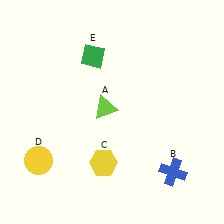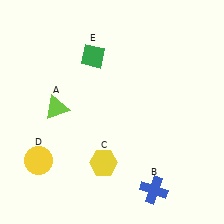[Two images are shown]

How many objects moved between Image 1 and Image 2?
2 objects moved between the two images.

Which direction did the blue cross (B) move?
The blue cross (B) moved left.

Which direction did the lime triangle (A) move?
The lime triangle (A) moved left.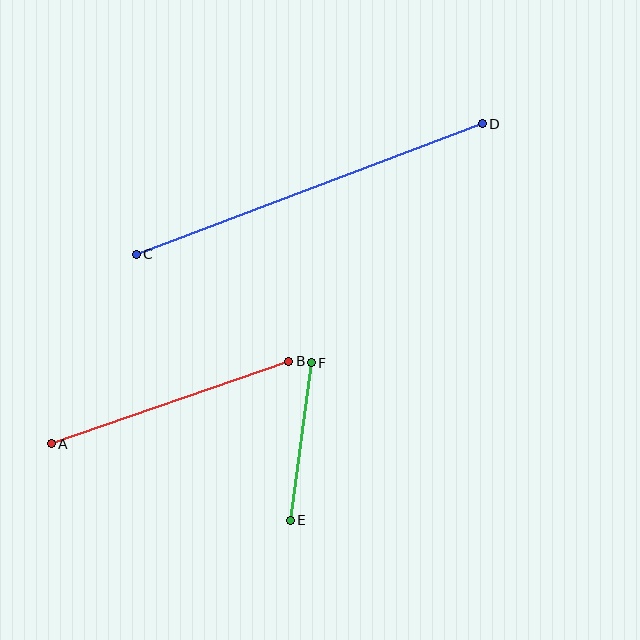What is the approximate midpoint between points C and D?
The midpoint is at approximately (309, 189) pixels.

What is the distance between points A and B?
The distance is approximately 251 pixels.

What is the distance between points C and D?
The distance is approximately 369 pixels.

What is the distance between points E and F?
The distance is approximately 159 pixels.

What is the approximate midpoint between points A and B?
The midpoint is at approximately (170, 403) pixels.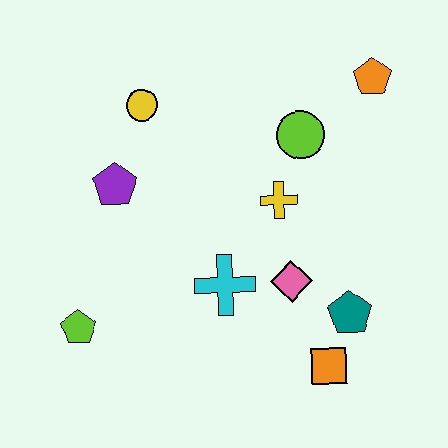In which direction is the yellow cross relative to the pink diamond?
The yellow cross is above the pink diamond.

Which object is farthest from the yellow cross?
The lime pentagon is farthest from the yellow cross.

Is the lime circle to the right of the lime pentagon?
Yes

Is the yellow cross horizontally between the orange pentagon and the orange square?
No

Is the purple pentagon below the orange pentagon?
Yes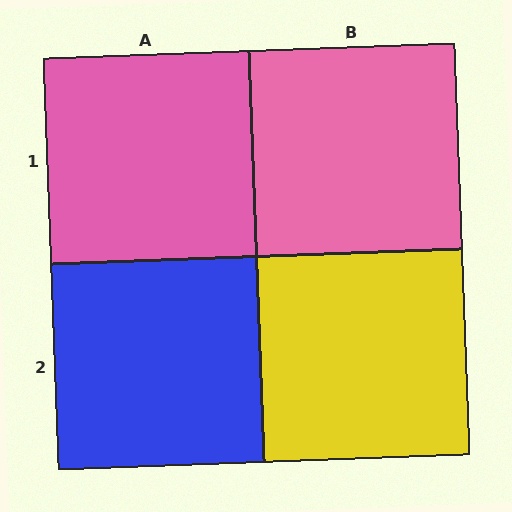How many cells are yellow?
1 cell is yellow.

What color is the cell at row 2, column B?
Yellow.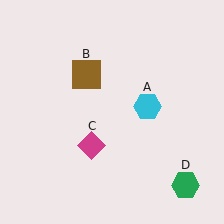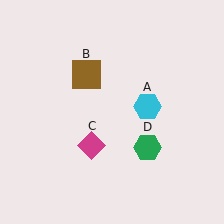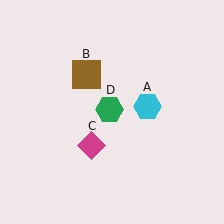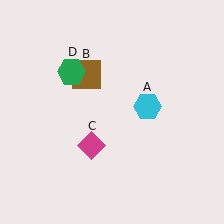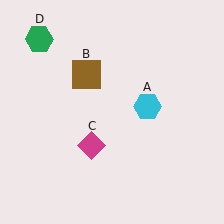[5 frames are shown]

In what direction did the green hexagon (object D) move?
The green hexagon (object D) moved up and to the left.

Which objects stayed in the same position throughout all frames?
Cyan hexagon (object A) and brown square (object B) and magenta diamond (object C) remained stationary.